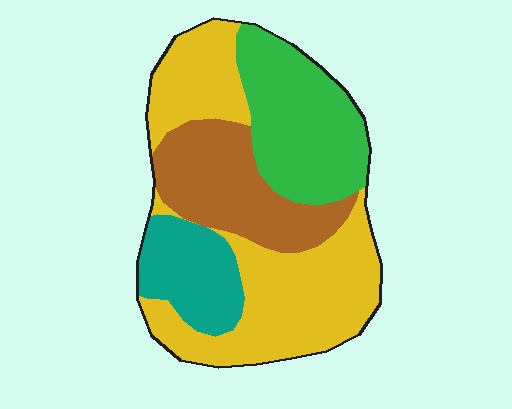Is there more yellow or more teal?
Yellow.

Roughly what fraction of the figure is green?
Green covers 24% of the figure.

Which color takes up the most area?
Yellow, at roughly 40%.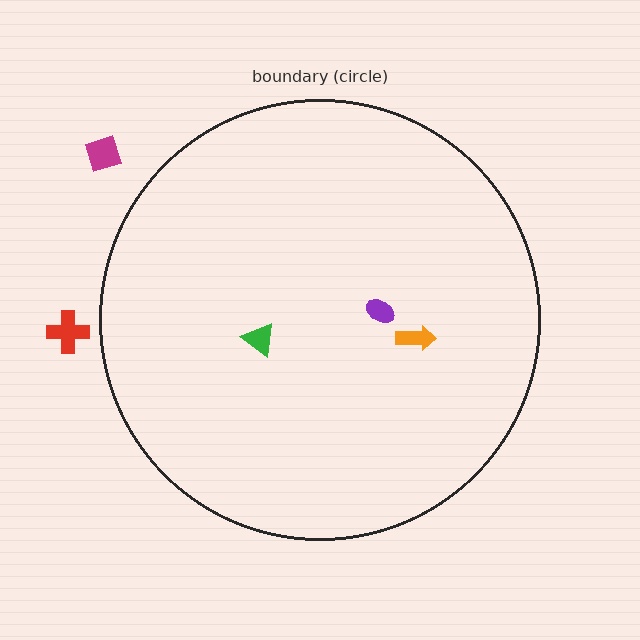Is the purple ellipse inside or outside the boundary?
Inside.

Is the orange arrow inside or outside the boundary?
Inside.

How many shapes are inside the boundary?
3 inside, 2 outside.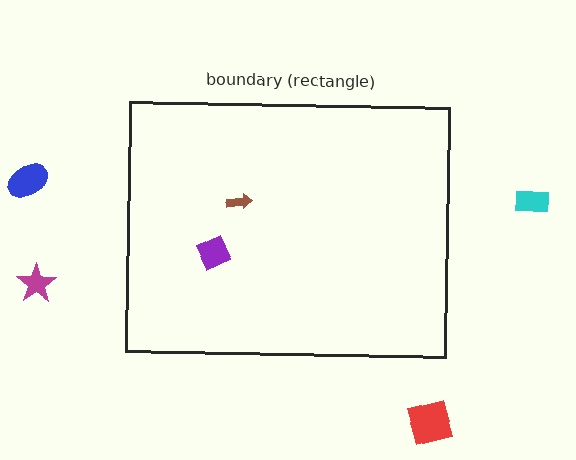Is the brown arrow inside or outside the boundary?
Inside.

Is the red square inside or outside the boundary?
Outside.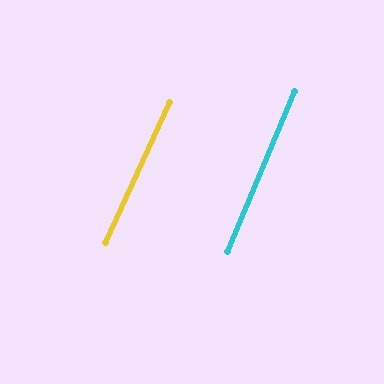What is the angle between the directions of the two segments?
Approximately 2 degrees.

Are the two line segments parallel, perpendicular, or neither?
Parallel — their directions differ by only 1.5°.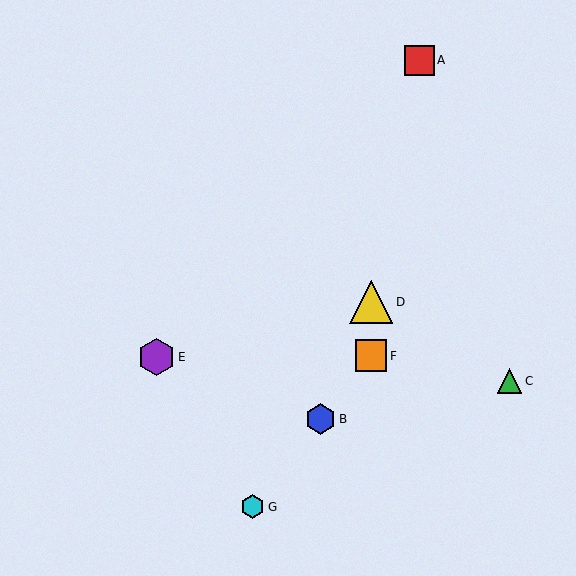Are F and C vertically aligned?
No, F is at x≈371 and C is at x≈510.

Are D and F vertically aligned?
Yes, both are at x≈371.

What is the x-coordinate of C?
Object C is at x≈510.